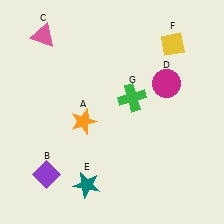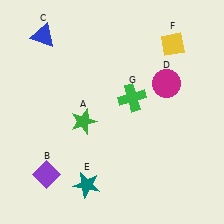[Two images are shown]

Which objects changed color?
A changed from orange to green. C changed from pink to blue.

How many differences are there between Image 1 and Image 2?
There are 2 differences between the two images.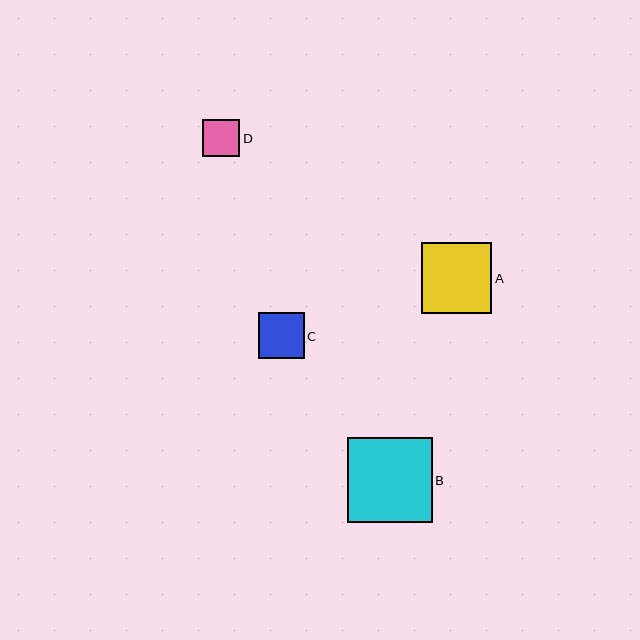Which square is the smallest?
Square D is the smallest with a size of approximately 37 pixels.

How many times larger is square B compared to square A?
Square B is approximately 1.2 times the size of square A.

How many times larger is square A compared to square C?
Square A is approximately 1.5 times the size of square C.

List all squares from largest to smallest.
From largest to smallest: B, A, C, D.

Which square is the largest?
Square B is the largest with a size of approximately 84 pixels.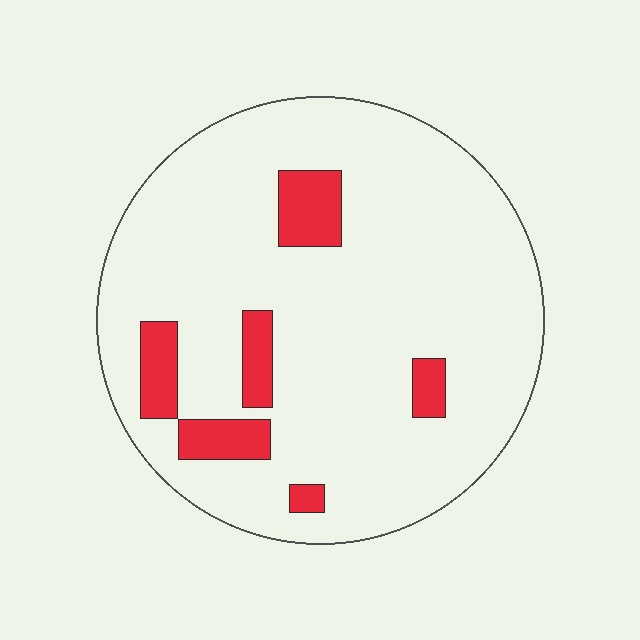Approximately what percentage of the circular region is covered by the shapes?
Approximately 10%.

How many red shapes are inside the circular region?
6.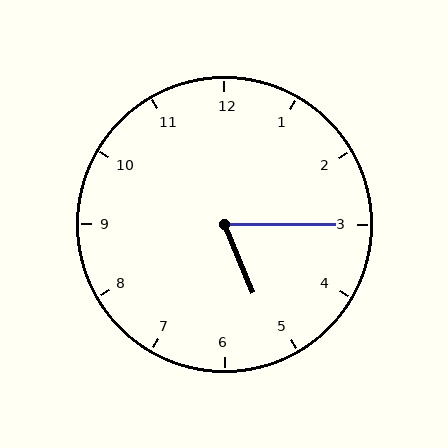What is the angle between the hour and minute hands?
Approximately 68 degrees.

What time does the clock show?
5:15.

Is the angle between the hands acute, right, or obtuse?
It is acute.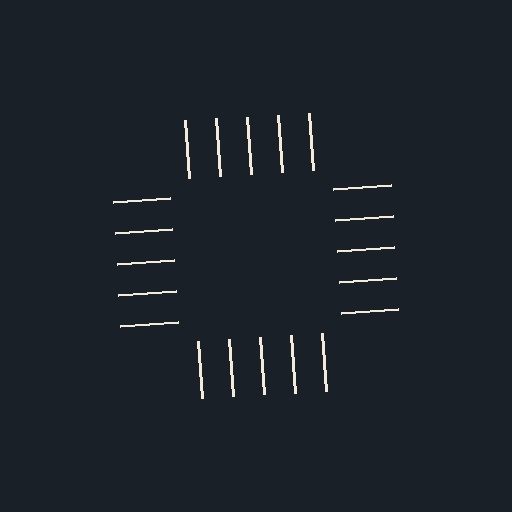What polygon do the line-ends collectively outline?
An illusory square — the line segments terminate on its edges but no continuous stroke is drawn.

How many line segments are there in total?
20 — 5 along each of the 4 edges.